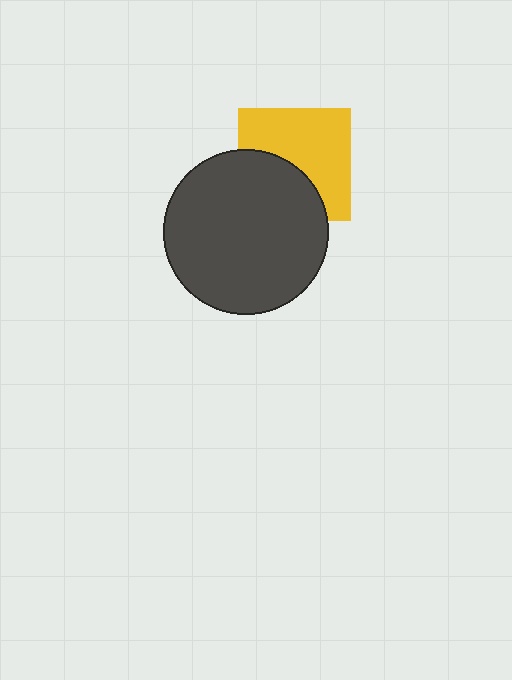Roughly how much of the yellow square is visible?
About half of it is visible (roughly 60%).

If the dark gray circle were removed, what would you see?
You would see the complete yellow square.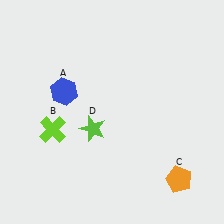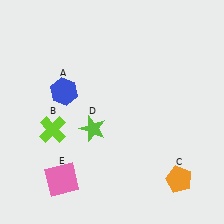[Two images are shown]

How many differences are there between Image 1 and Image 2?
There is 1 difference between the two images.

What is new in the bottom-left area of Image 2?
A pink square (E) was added in the bottom-left area of Image 2.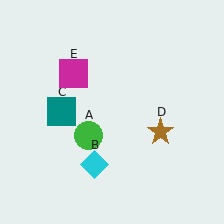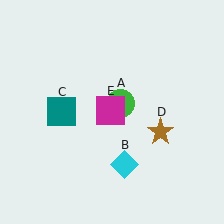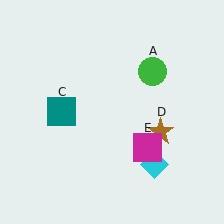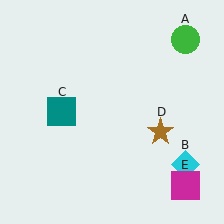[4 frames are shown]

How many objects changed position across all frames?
3 objects changed position: green circle (object A), cyan diamond (object B), magenta square (object E).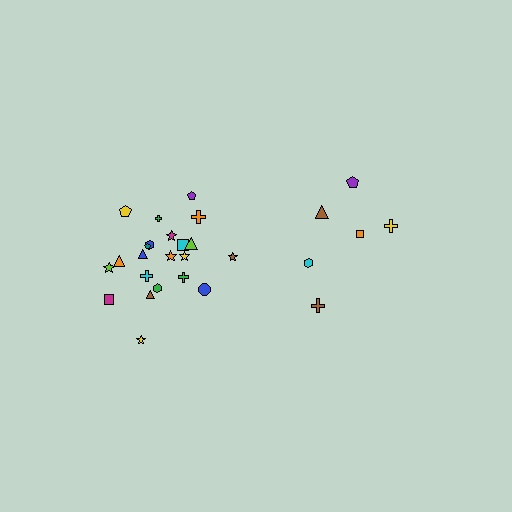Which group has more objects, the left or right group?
The left group.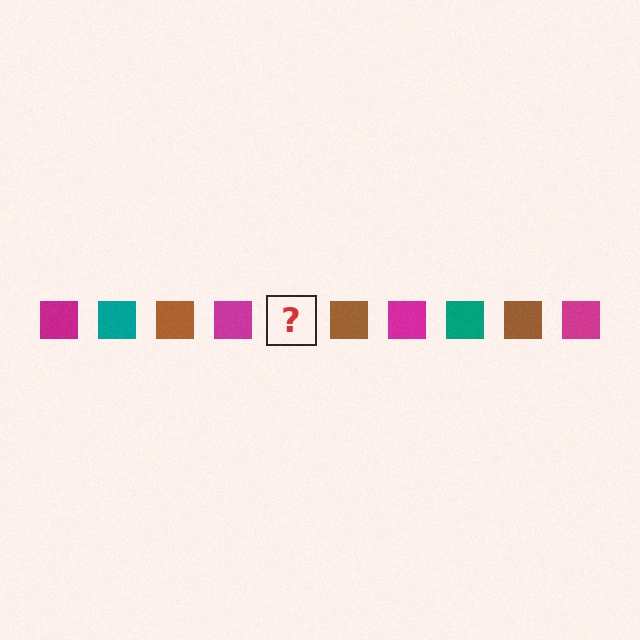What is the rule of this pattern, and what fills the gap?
The rule is that the pattern cycles through magenta, teal, brown squares. The gap should be filled with a teal square.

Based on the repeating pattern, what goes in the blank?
The blank should be a teal square.